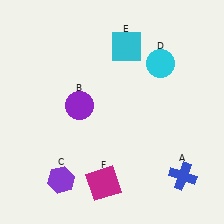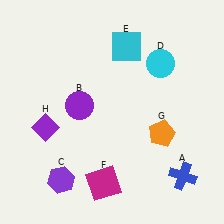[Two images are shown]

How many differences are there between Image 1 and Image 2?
There are 2 differences between the two images.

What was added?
An orange pentagon (G), a purple diamond (H) were added in Image 2.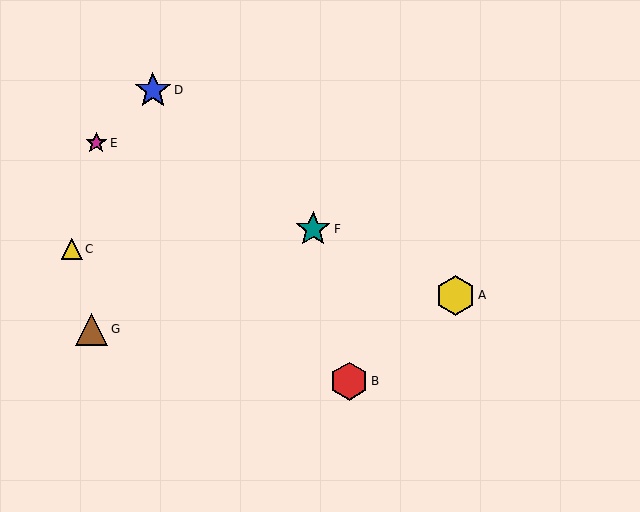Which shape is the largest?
The yellow hexagon (labeled A) is the largest.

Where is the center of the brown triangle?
The center of the brown triangle is at (92, 329).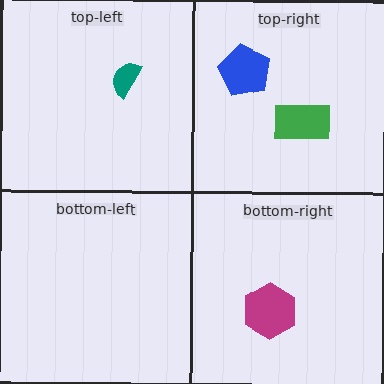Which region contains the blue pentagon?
The top-right region.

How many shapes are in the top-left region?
1.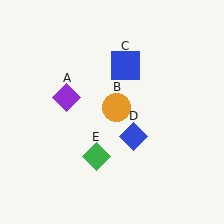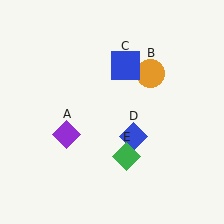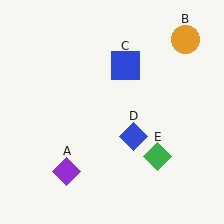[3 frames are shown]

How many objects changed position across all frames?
3 objects changed position: purple diamond (object A), orange circle (object B), green diamond (object E).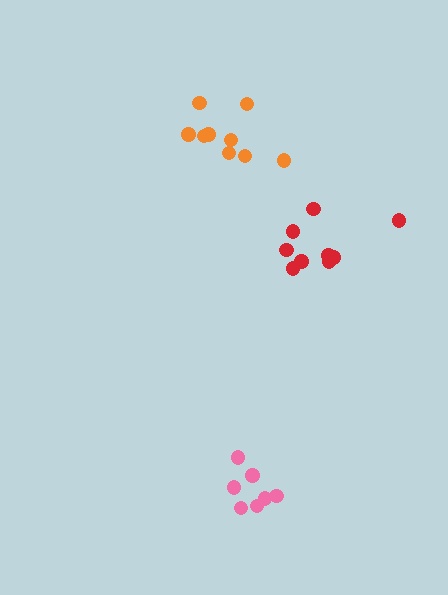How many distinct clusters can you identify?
There are 3 distinct clusters.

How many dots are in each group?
Group 1: 7 dots, Group 2: 9 dots, Group 3: 9 dots (25 total).